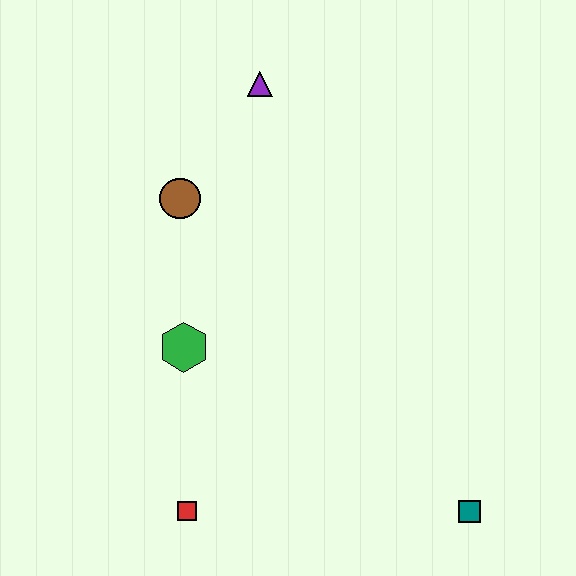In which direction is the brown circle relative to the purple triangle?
The brown circle is below the purple triangle.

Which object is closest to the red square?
The green hexagon is closest to the red square.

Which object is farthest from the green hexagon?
The teal square is farthest from the green hexagon.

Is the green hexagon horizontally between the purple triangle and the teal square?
No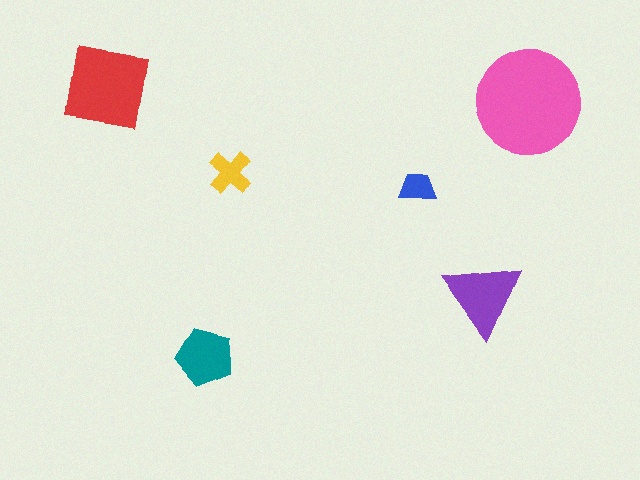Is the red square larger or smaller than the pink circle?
Smaller.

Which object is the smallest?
The blue trapezoid.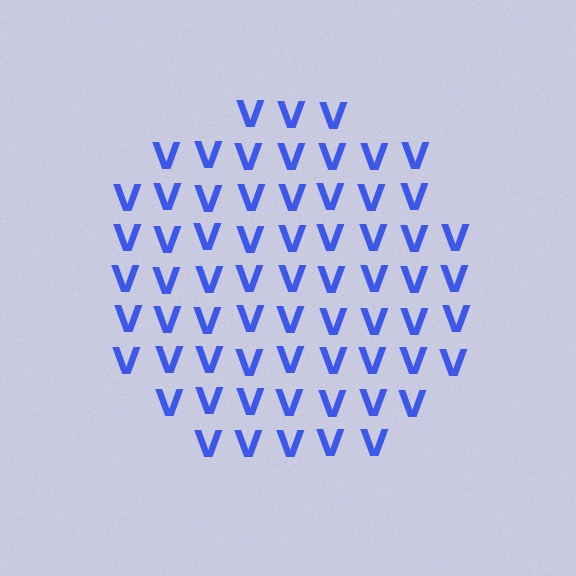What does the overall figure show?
The overall figure shows a circle.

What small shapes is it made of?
It is made of small letter V's.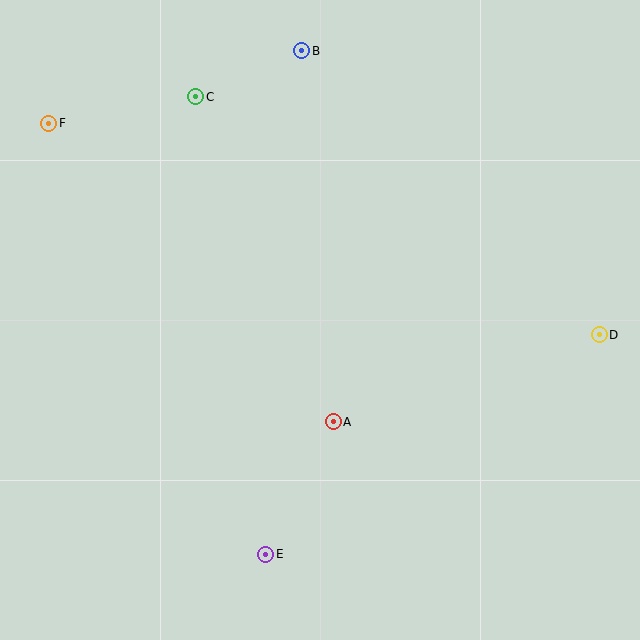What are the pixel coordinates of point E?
Point E is at (266, 554).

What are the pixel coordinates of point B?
Point B is at (302, 51).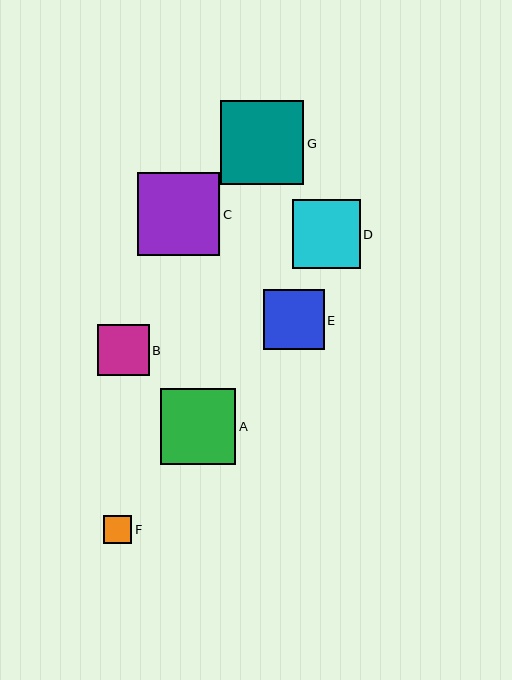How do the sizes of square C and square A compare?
Square C and square A are approximately the same size.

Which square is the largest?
Square G is the largest with a size of approximately 84 pixels.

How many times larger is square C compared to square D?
Square C is approximately 1.2 times the size of square D.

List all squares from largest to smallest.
From largest to smallest: G, C, A, D, E, B, F.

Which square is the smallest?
Square F is the smallest with a size of approximately 28 pixels.